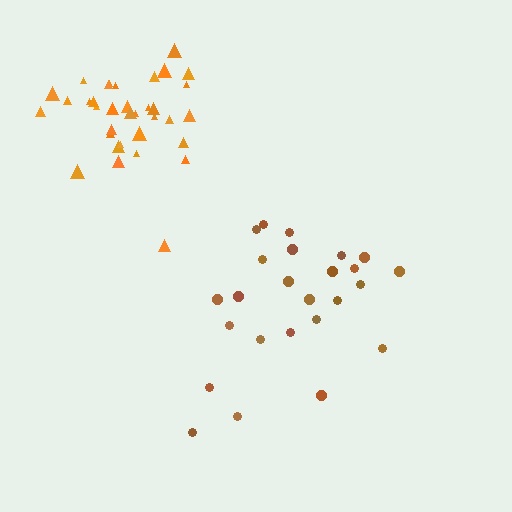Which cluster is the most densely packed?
Orange.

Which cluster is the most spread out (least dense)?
Brown.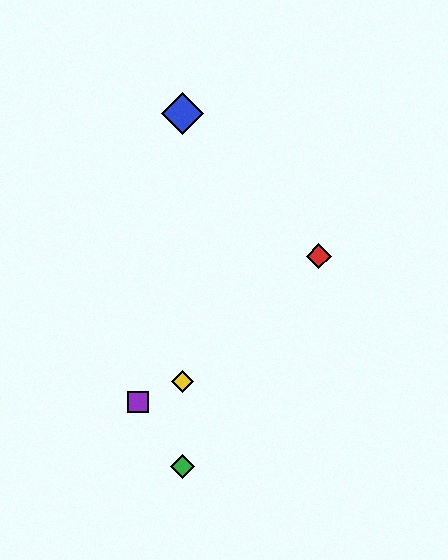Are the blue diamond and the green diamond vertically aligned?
Yes, both are at x≈183.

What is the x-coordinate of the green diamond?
The green diamond is at x≈183.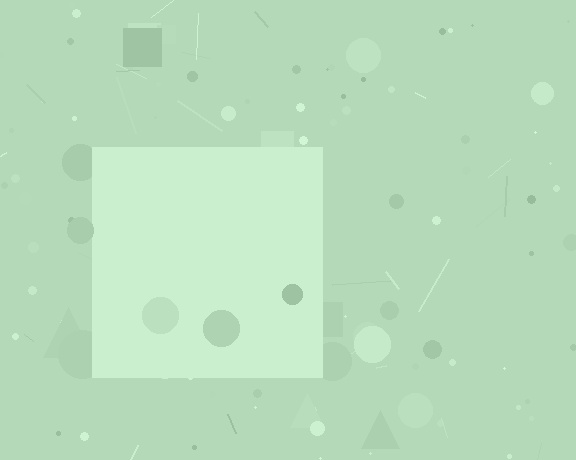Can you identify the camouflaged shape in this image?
The camouflaged shape is a square.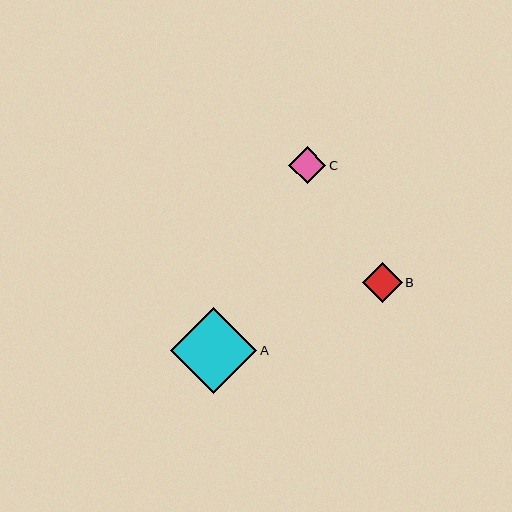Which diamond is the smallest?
Diamond C is the smallest with a size of approximately 37 pixels.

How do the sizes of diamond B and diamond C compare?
Diamond B and diamond C are approximately the same size.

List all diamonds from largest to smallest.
From largest to smallest: A, B, C.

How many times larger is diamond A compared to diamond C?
Diamond A is approximately 2.3 times the size of diamond C.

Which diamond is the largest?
Diamond A is the largest with a size of approximately 86 pixels.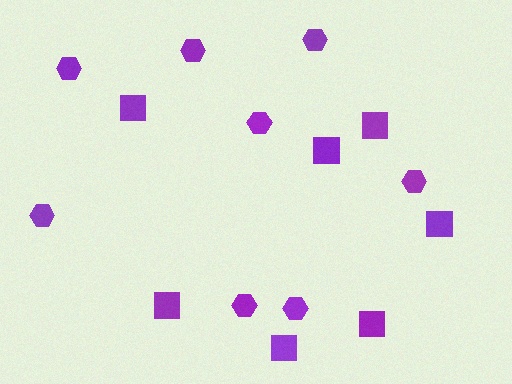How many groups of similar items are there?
There are 2 groups: one group of squares (7) and one group of hexagons (8).